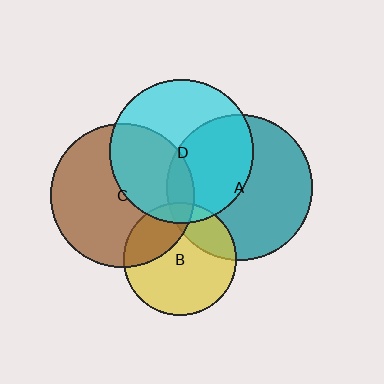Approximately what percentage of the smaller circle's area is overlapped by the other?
Approximately 45%.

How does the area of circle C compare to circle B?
Approximately 1.6 times.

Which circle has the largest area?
Circle A (teal).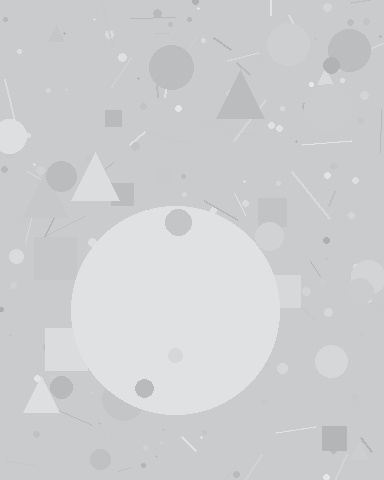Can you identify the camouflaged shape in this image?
The camouflaged shape is a circle.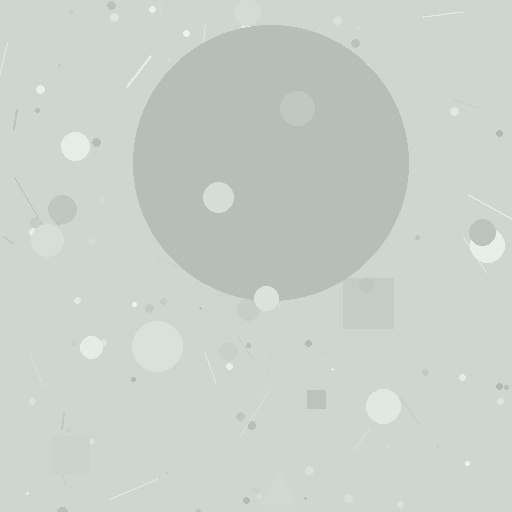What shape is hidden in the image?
A circle is hidden in the image.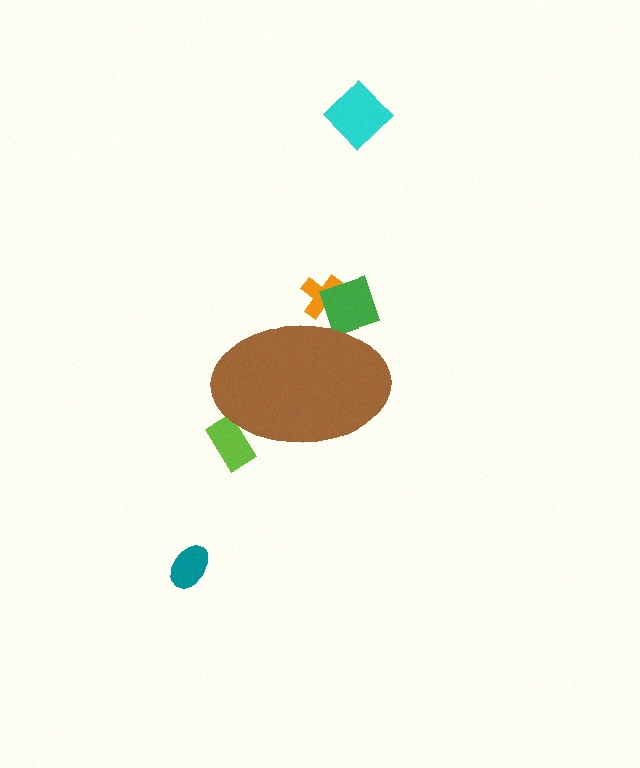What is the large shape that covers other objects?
A brown ellipse.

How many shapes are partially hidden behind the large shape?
3 shapes are partially hidden.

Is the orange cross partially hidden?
Yes, the orange cross is partially hidden behind the brown ellipse.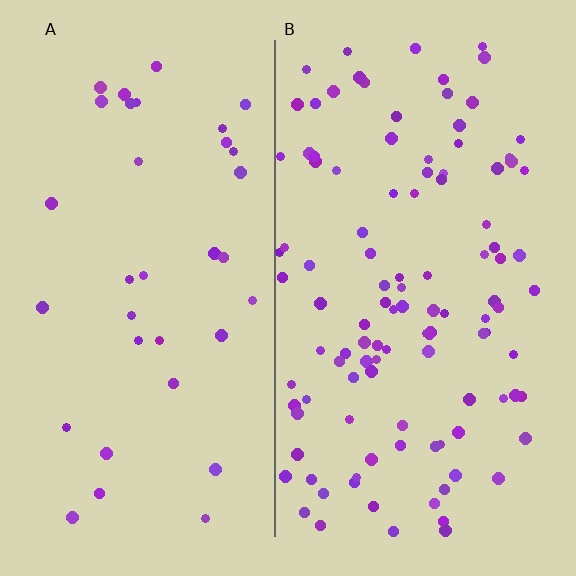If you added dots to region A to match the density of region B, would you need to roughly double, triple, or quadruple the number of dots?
Approximately triple.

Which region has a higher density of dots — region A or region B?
B (the right).